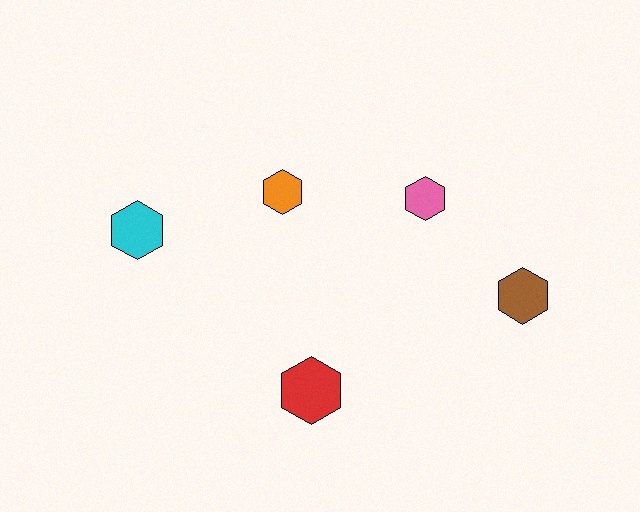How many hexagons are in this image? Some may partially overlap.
There are 5 hexagons.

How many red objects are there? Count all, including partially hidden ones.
There is 1 red object.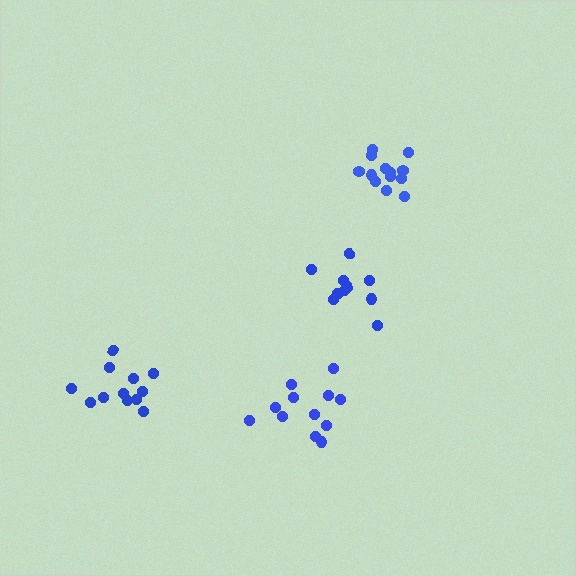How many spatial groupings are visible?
There are 4 spatial groupings.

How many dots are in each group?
Group 1: 12 dots, Group 2: 13 dots, Group 3: 11 dots, Group 4: 12 dots (48 total).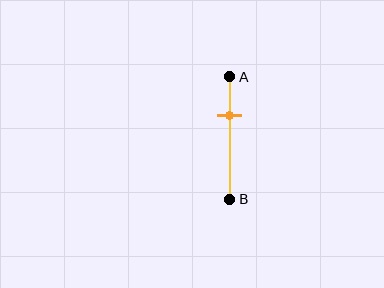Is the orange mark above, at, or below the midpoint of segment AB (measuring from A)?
The orange mark is above the midpoint of segment AB.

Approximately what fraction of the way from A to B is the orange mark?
The orange mark is approximately 30% of the way from A to B.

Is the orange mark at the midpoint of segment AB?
No, the mark is at about 30% from A, not at the 50% midpoint.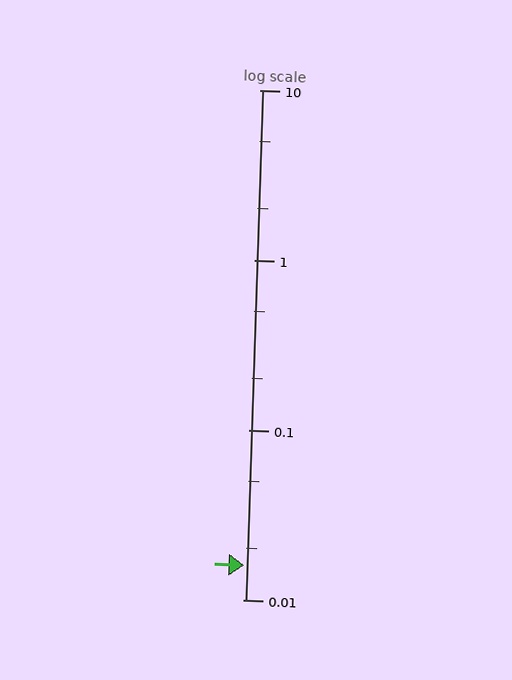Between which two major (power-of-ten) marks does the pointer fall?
The pointer is between 0.01 and 0.1.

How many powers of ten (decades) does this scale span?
The scale spans 3 decades, from 0.01 to 10.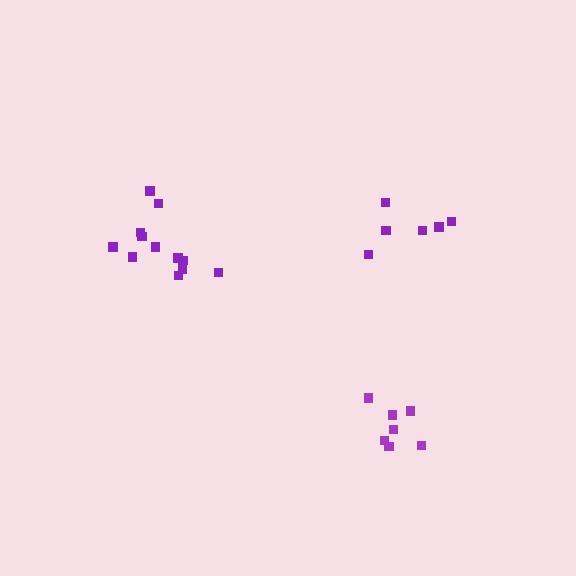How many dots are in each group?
Group 1: 12 dots, Group 2: 7 dots, Group 3: 6 dots (25 total).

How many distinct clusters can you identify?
There are 3 distinct clusters.